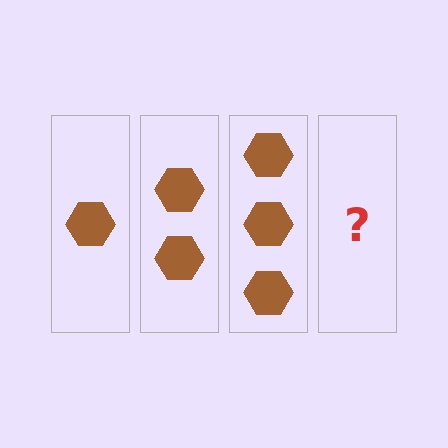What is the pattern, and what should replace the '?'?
The pattern is that each step adds one more hexagon. The '?' should be 4 hexagons.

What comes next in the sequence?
The next element should be 4 hexagons.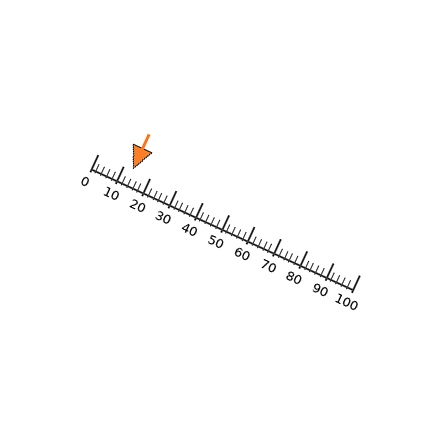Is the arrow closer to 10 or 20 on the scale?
The arrow is closer to 10.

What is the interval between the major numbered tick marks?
The major tick marks are spaced 10 units apart.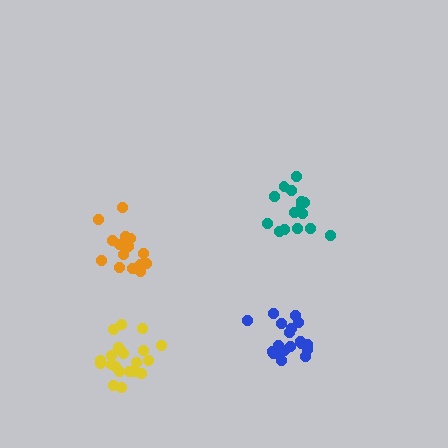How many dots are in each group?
Group 1: 15 dots, Group 2: 15 dots, Group 3: 20 dots, Group 4: 21 dots (71 total).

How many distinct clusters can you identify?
There are 4 distinct clusters.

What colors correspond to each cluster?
The clusters are colored: orange, teal, blue, yellow.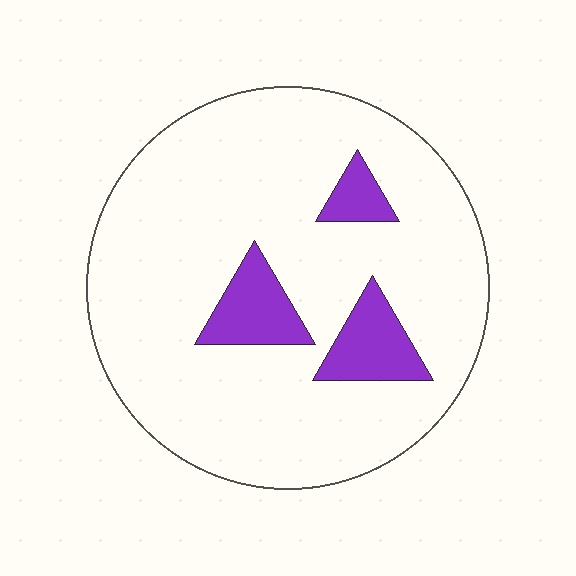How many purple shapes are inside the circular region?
3.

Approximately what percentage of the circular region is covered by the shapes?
Approximately 15%.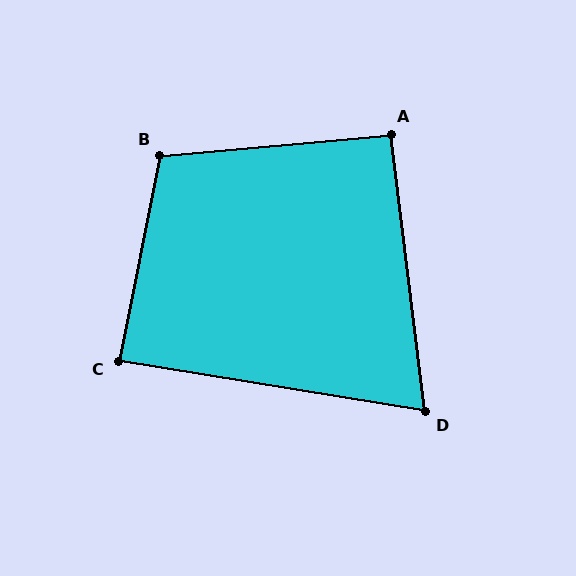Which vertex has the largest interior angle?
B, at approximately 106 degrees.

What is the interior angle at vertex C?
Approximately 88 degrees (approximately right).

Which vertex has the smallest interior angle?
D, at approximately 74 degrees.